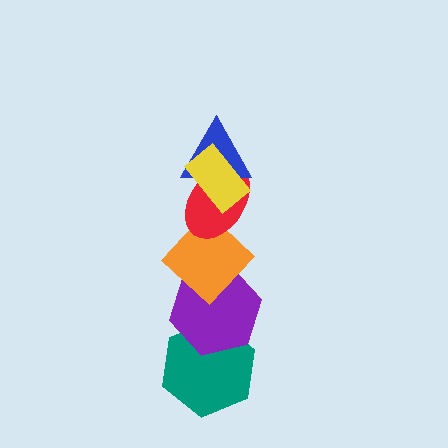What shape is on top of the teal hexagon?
The purple hexagon is on top of the teal hexagon.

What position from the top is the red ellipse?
The red ellipse is 3rd from the top.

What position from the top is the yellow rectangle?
The yellow rectangle is 1st from the top.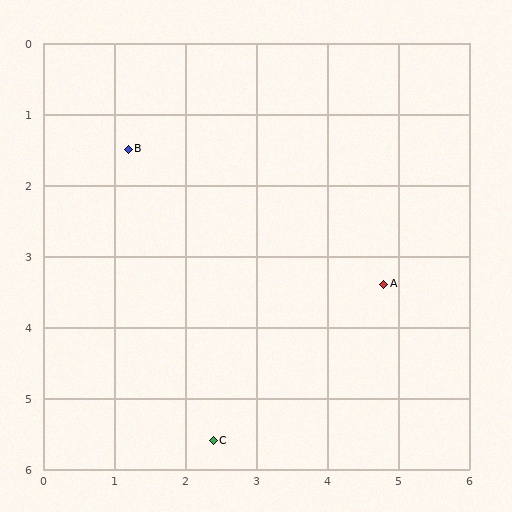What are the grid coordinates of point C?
Point C is at approximately (2.4, 5.6).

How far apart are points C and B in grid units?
Points C and B are about 4.3 grid units apart.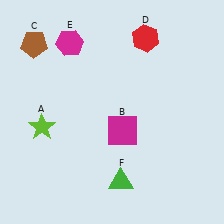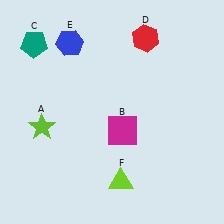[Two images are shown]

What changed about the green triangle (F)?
In Image 1, F is green. In Image 2, it changed to lime.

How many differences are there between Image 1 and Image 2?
There are 3 differences between the two images.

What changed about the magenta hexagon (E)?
In Image 1, E is magenta. In Image 2, it changed to blue.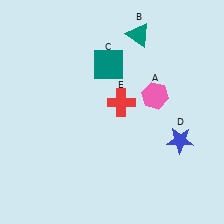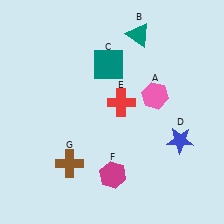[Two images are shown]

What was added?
A magenta hexagon (F), a brown cross (G) were added in Image 2.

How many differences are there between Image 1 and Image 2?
There are 2 differences between the two images.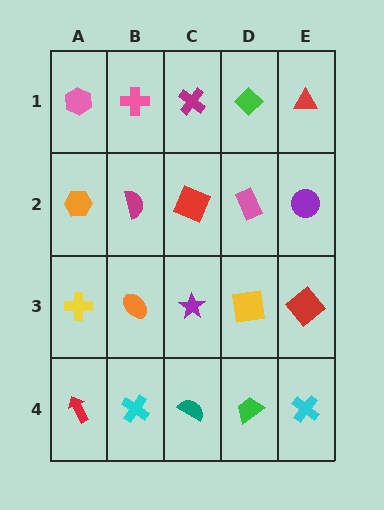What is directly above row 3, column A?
An orange hexagon.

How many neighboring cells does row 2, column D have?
4.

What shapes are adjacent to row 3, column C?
A red square (row 2, column C), a teal semicircle (row 4, column C), an orange ellipse (row 3, column B), a yellow square (row 3, column D).